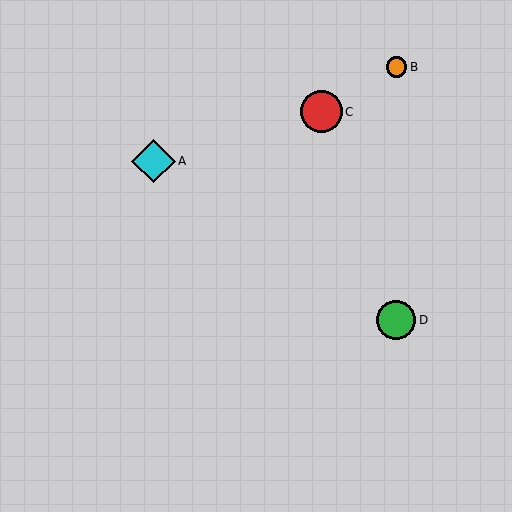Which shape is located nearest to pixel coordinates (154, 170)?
The cyan diamond (labeled A) at (154, 161) is nearest to that location.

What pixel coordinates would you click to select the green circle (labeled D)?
Click at (396, 320) to select the green circle D.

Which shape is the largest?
The cyan diamond (labeled A) is the largest.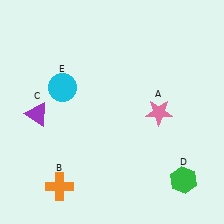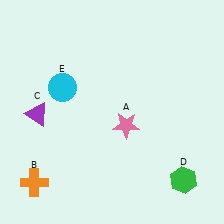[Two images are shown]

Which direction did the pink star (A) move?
The pink star (A) moved left.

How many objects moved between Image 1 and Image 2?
2 objects moved between the two images.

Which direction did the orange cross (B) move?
The orange cross (B) moved left.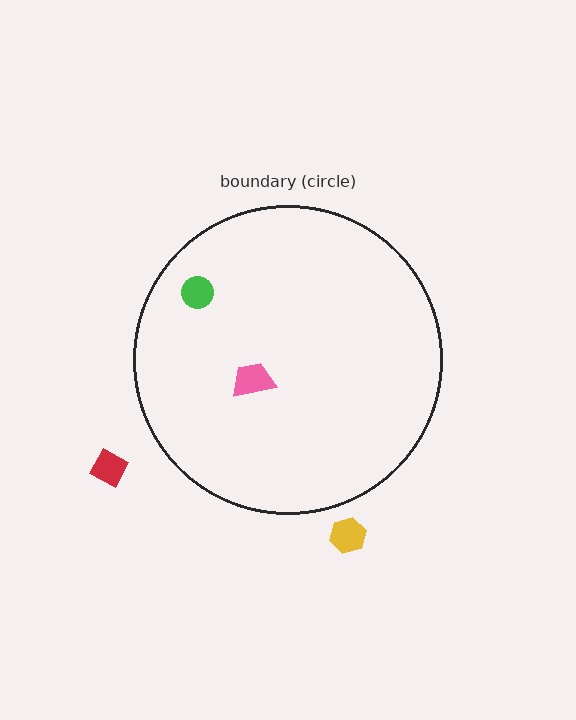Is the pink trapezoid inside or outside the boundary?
Inside.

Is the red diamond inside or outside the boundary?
Outside.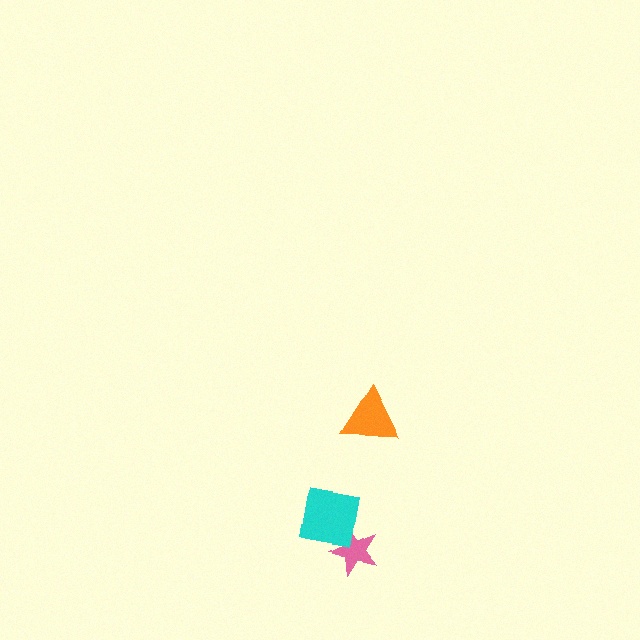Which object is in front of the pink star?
The cyan square is in front of the pink star.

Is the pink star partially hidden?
Yes, it is partially covered by another shape.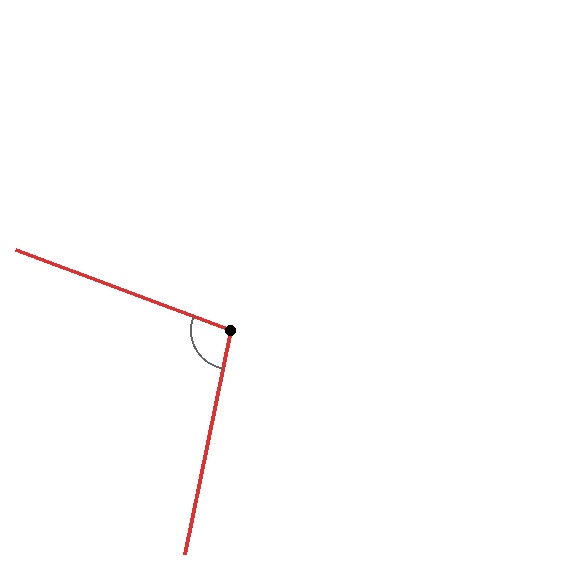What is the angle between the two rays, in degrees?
Approximately 99 degrees.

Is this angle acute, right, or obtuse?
It is obtuse.